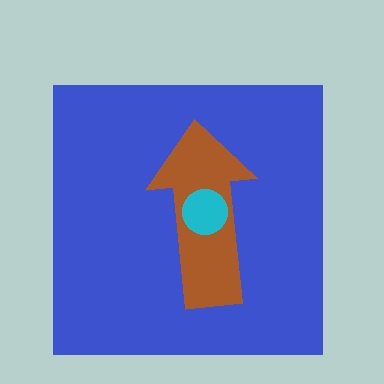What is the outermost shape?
The blue square.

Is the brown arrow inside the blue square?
Yes.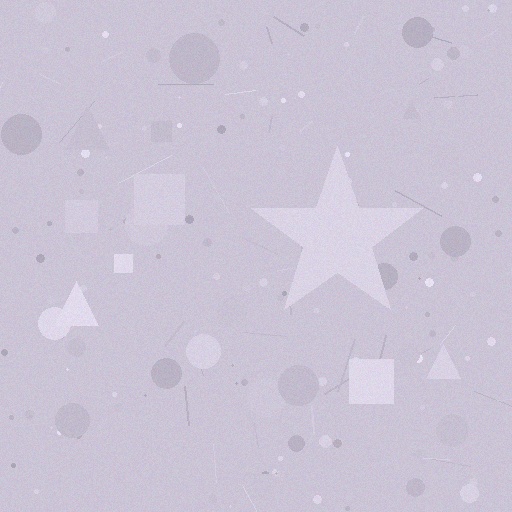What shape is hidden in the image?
A star is hidden in the image.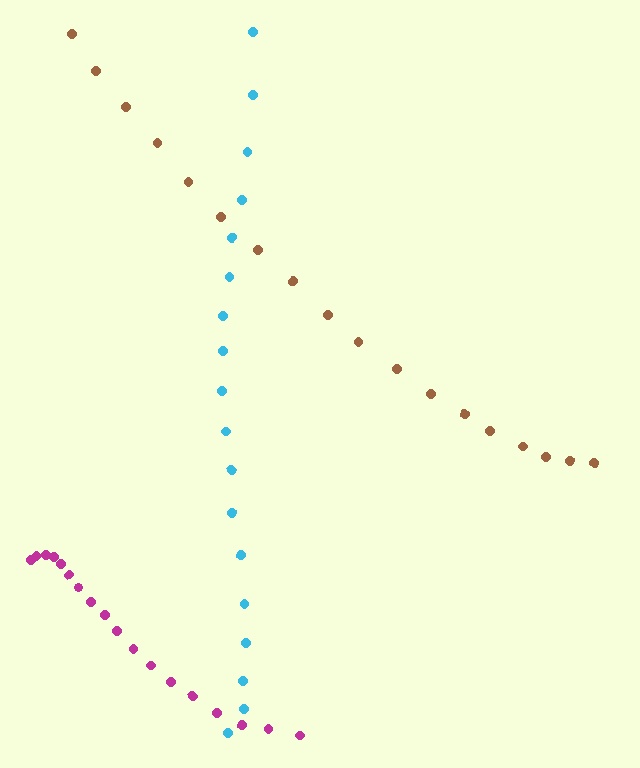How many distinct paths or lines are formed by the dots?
There are 3 distinct paths.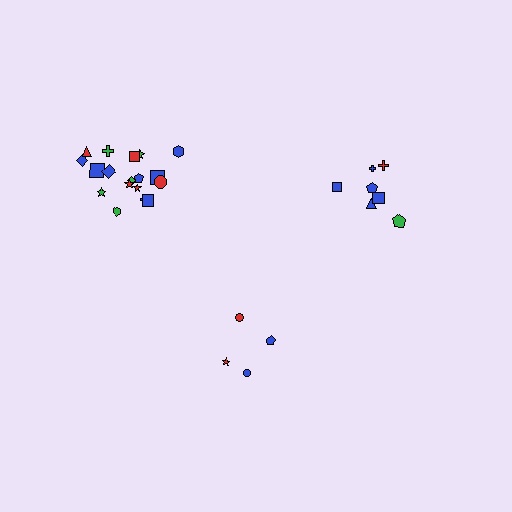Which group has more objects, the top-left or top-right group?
The top-left group.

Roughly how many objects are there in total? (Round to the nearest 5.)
Roughly 30 objects in total.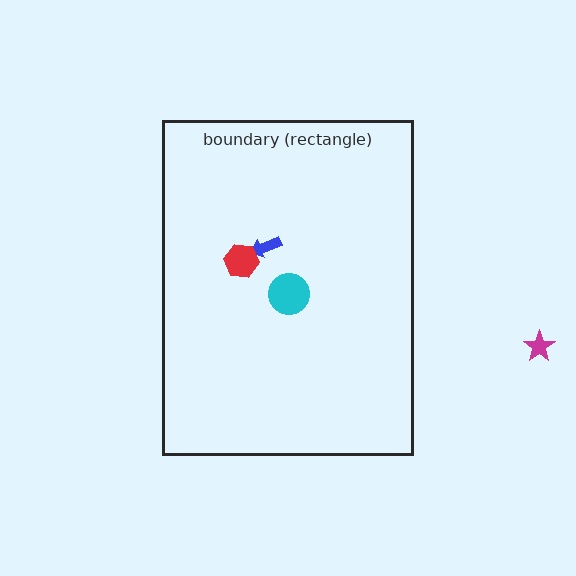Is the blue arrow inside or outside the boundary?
Inside.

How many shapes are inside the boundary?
3 inside, 1 outside.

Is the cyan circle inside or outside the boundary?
Inside.